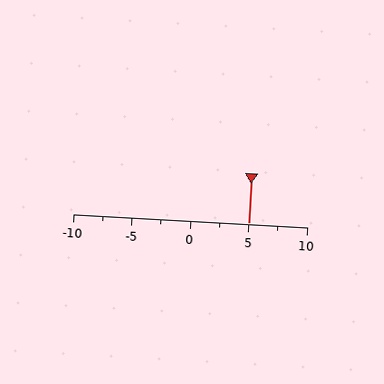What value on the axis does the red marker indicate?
The marker indicates approximately 5.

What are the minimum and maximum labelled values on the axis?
The axis runs from -10 to 10.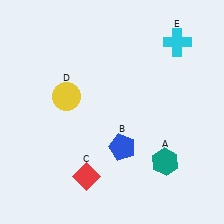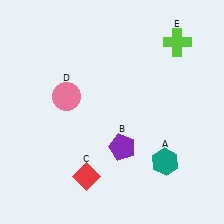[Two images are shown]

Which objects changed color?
B changed from blue to purple. D changed from yellow to pink. E changed from cyan to lime.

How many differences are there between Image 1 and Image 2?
There are 3 differences between the two images.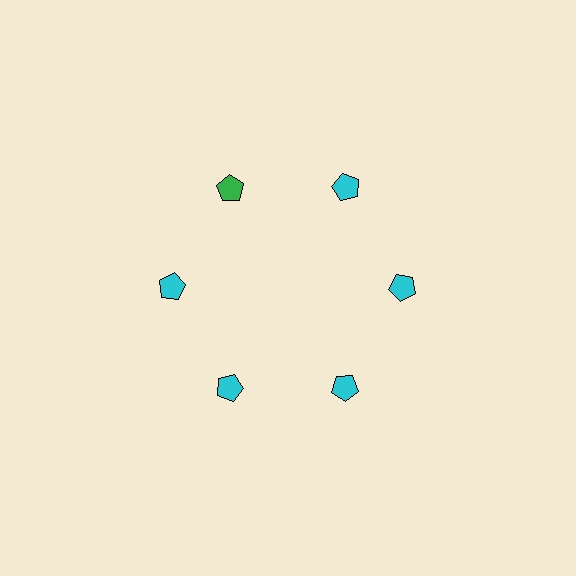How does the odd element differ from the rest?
It has a different color: green instead of cyan.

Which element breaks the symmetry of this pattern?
The green pentagon at roughly the 11 o'clock position breaks the symmetry. All other shapes are cyan pentagons.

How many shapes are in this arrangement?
There are 6 shapes arranged in a ring pattern.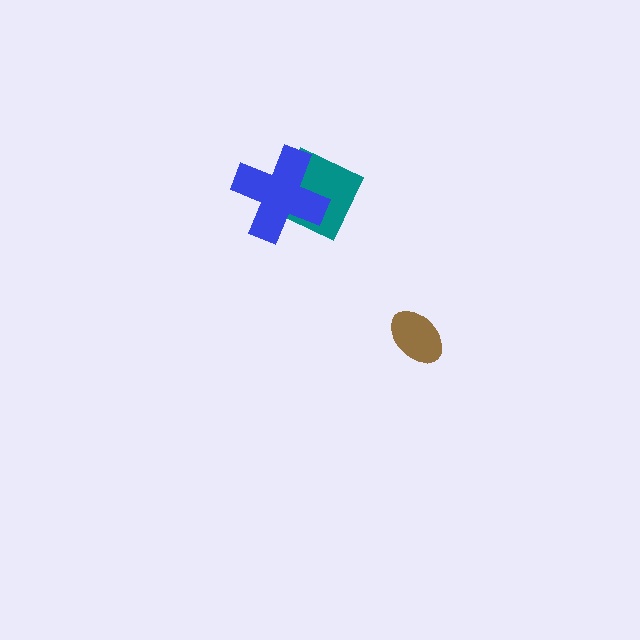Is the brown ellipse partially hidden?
No, no other shape covers it.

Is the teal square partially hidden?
Yes, it is partially covered by another shape.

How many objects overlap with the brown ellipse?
0 objects overlap with the brown ellipse.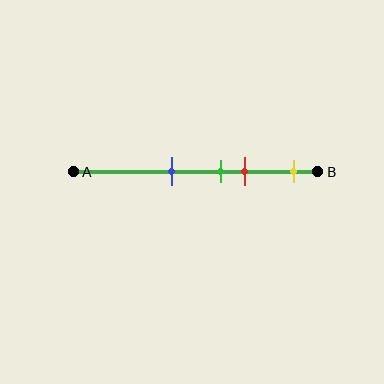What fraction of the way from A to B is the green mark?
The green mark is approximately 60% (0.6) of the way from A to B.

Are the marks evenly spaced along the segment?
No, the marks are not evenly spaced.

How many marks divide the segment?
There are 4 marks dividing the segment.